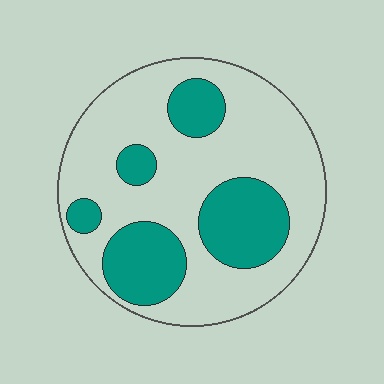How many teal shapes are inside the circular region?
5.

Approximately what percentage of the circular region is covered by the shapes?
Approximately 30%.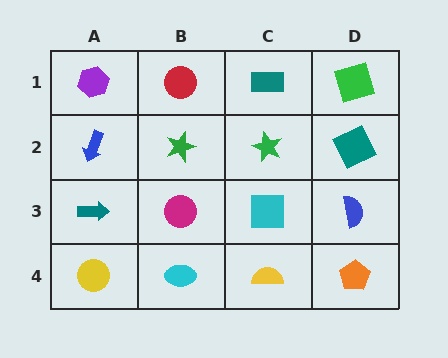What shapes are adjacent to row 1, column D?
A teal square (row 2, column D), a teal rectangle (row 1, column C).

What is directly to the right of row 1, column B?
A teal rectangle.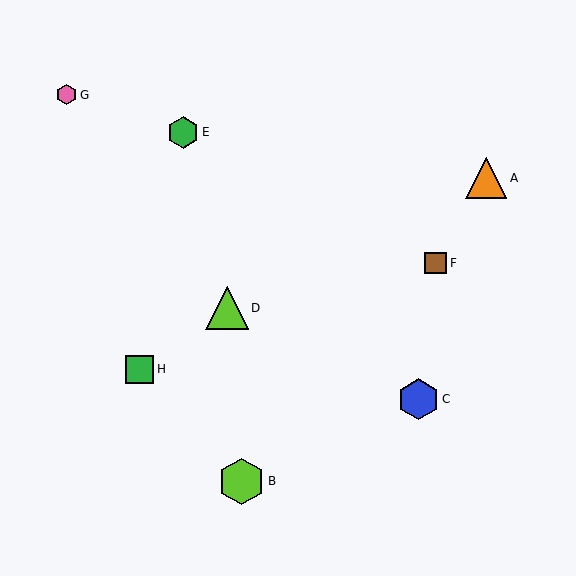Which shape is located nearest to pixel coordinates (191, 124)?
The green hexagon (labeled E) at (183, 132) is nearest to that location.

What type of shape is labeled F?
Shape F is a brown square.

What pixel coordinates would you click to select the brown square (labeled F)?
Click at (436, 263) to select the brown square F.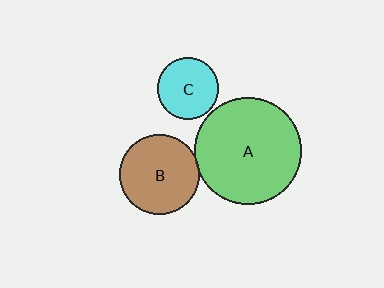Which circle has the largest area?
Circle A (green).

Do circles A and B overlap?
Yes.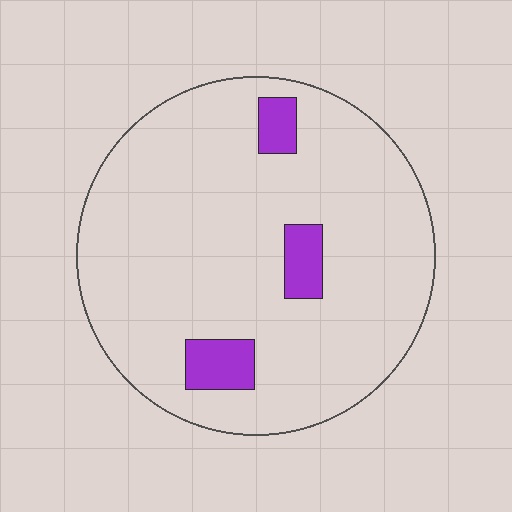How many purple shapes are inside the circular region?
3.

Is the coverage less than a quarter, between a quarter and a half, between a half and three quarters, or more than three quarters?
Less than a quarter.